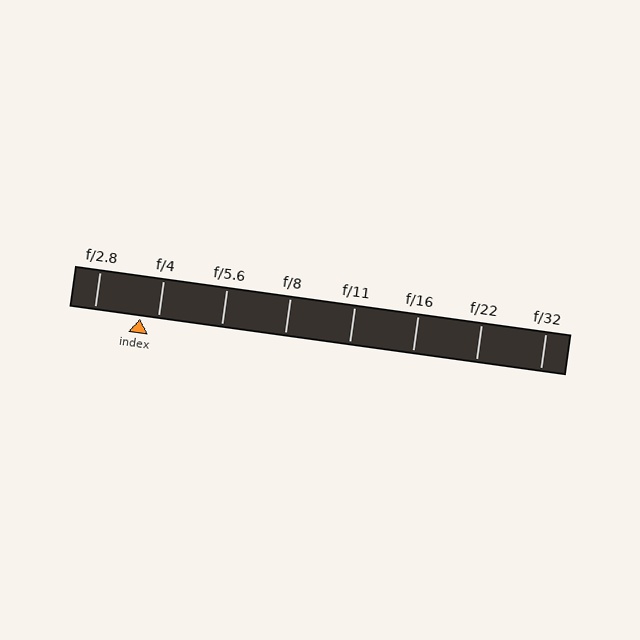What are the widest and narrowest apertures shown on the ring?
The widest aperture shown is f/2.8 and the narrowest is f/32.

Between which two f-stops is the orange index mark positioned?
The index mark is between f/2.8 and f/4.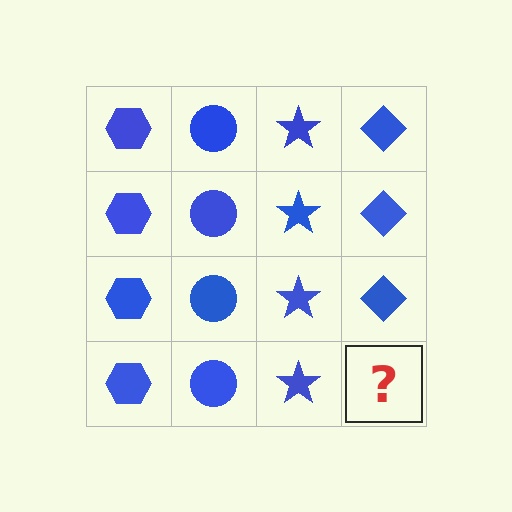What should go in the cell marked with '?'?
The missing cell should contain a blue diamond.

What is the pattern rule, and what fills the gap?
The rule is that each column has a consistent shape. The gap should be filled with a blue diamond.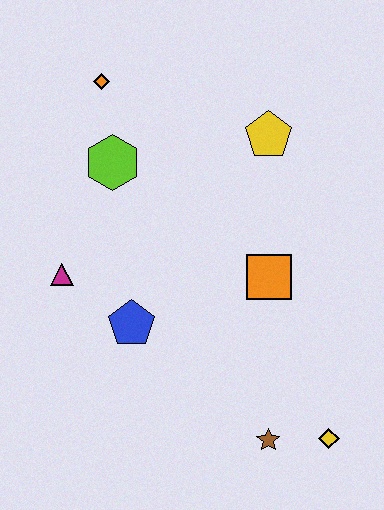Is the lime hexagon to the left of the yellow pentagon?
Yes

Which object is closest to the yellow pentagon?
The orange square is closest to the yellow pentagon.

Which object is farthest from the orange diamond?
The yellow diamond is farthest from the orange diamond.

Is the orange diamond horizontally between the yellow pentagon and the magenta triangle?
Yes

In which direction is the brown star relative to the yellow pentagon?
The brown star is below the yellow pentagon.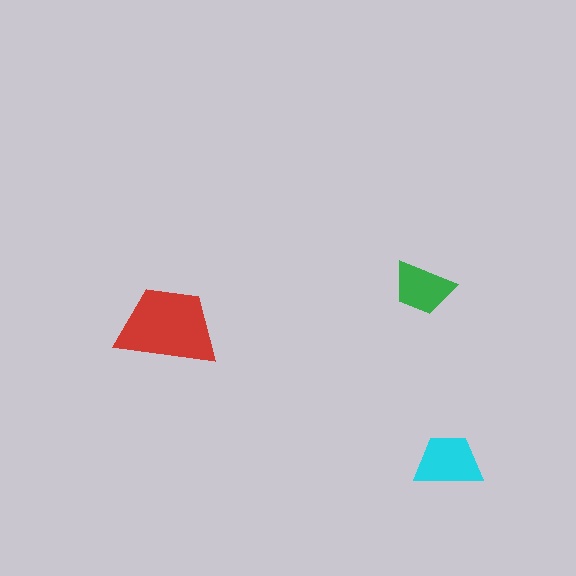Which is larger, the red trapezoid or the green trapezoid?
The red one.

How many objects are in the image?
There are 3 objects in the image.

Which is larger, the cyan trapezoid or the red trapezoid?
The red one.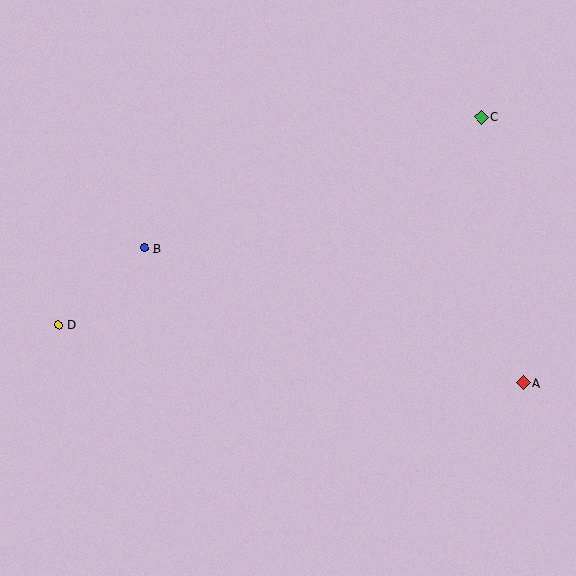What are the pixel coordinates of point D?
Point D is at (58, 325).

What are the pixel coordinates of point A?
Point A is at (523, 383).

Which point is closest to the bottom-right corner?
Point A is closest to the bottom-right corner.